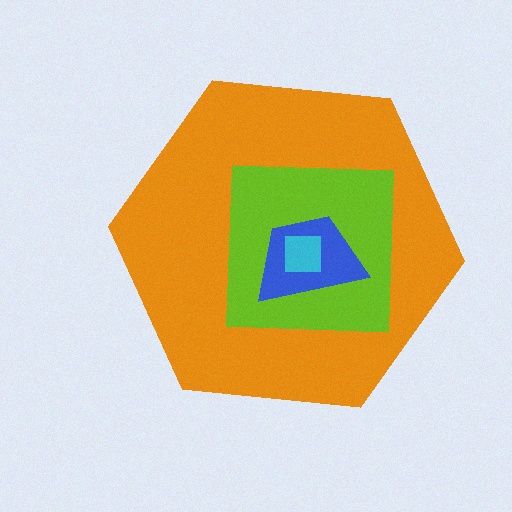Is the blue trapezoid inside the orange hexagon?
Yes.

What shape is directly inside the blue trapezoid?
The cyan square.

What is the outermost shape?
The orange hexagon.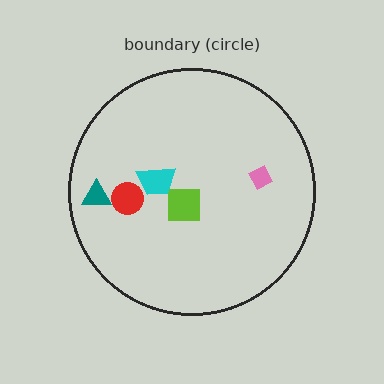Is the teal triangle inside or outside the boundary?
Inside.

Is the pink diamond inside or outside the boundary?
Inside.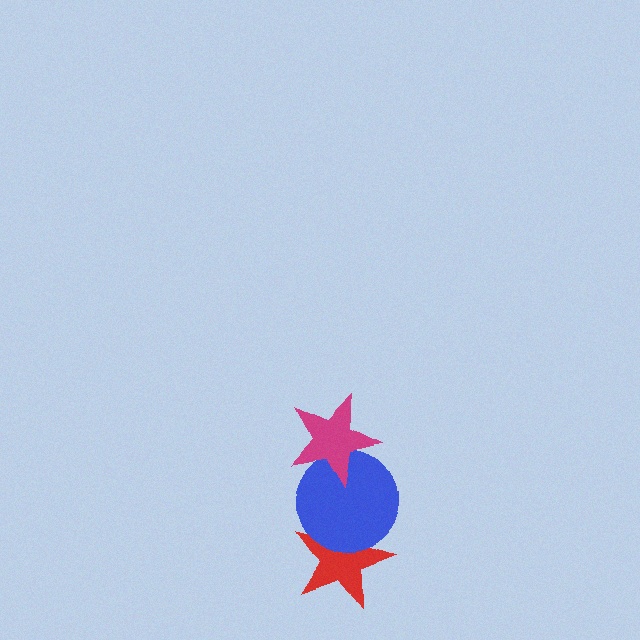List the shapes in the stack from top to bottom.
From top to bottom: the magenta star, the blue circle, the red star.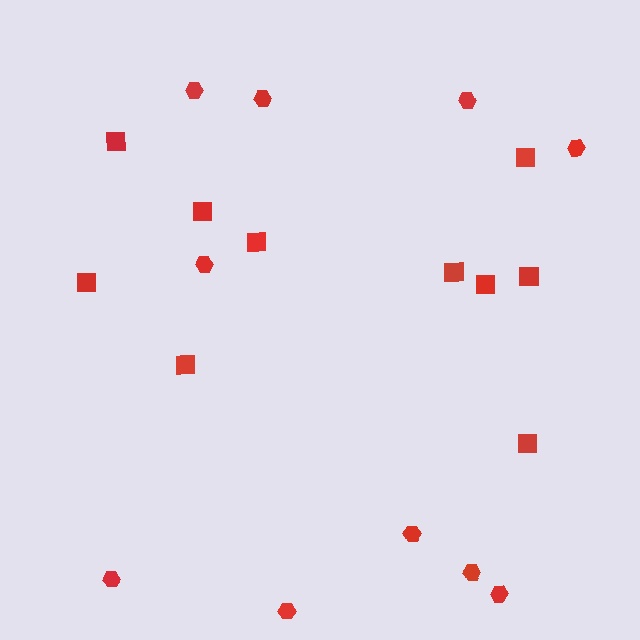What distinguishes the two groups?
There are 2 groups: one group of squares (10) and one group of hexagons (10).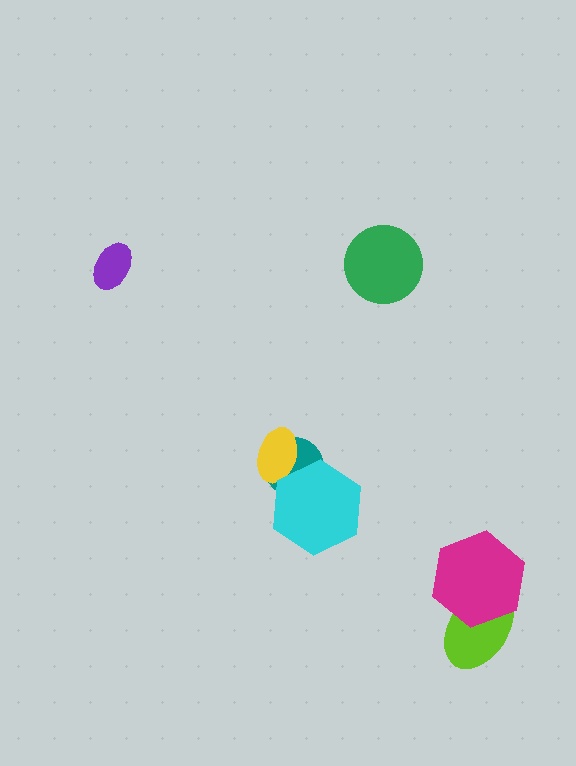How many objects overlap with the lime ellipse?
1 object overlaps with the lime ellipse.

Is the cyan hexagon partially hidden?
No, no other shape covers it.